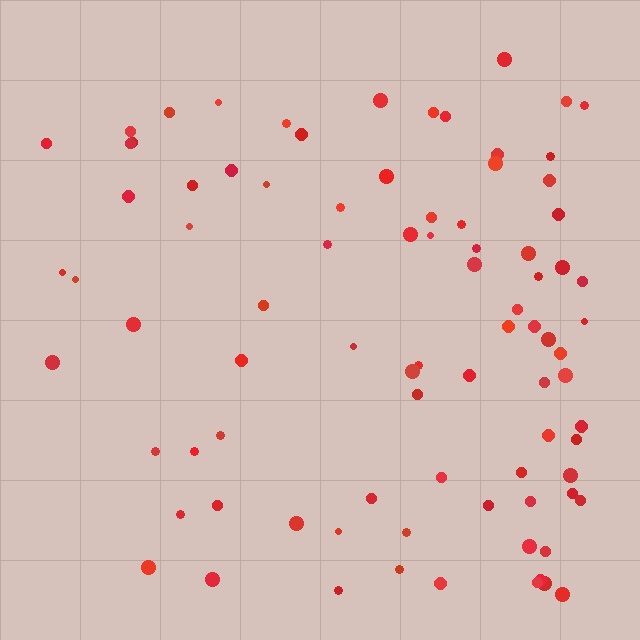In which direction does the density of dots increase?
From left to right, with the right side densest.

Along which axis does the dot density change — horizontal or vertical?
Horizontal.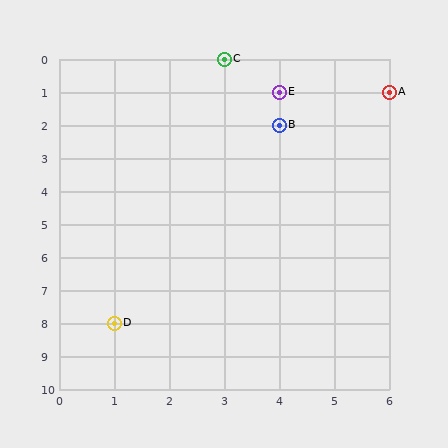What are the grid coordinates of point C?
Point C is at grid coordinates (3, 0).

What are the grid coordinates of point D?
Point D is at grid coordinates (1, 8).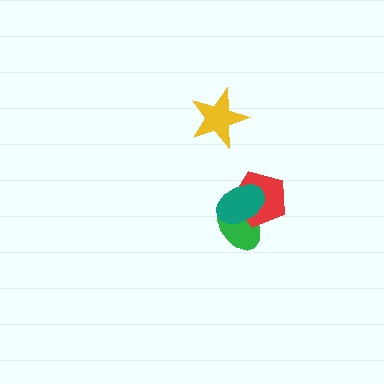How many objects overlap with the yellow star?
0 objects overlap with the yellow star.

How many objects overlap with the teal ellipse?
2 objects overlap with the teal ellipse.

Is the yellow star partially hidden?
No, no other shape covers it.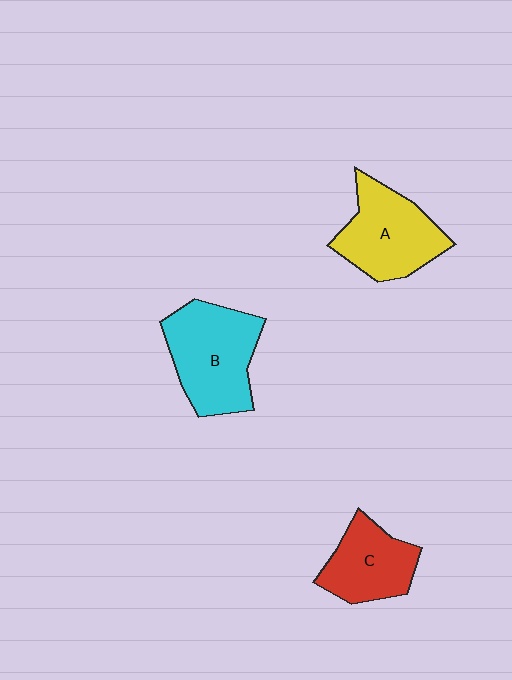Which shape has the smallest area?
Shape C (red).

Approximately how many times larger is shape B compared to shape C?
Approximately 1.4 times.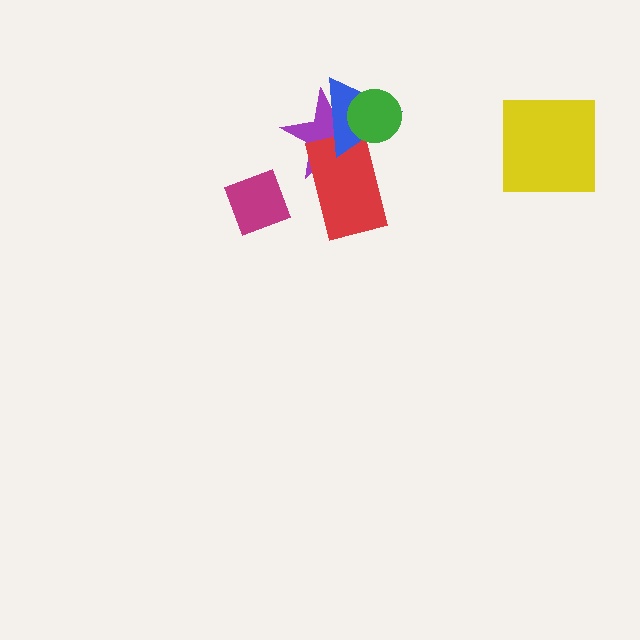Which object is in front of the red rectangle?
The blue triangle is in front of the red rectangle.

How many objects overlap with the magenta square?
0 objects overlap with the magenta square.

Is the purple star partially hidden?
Yes, it is partially covered by another shape.